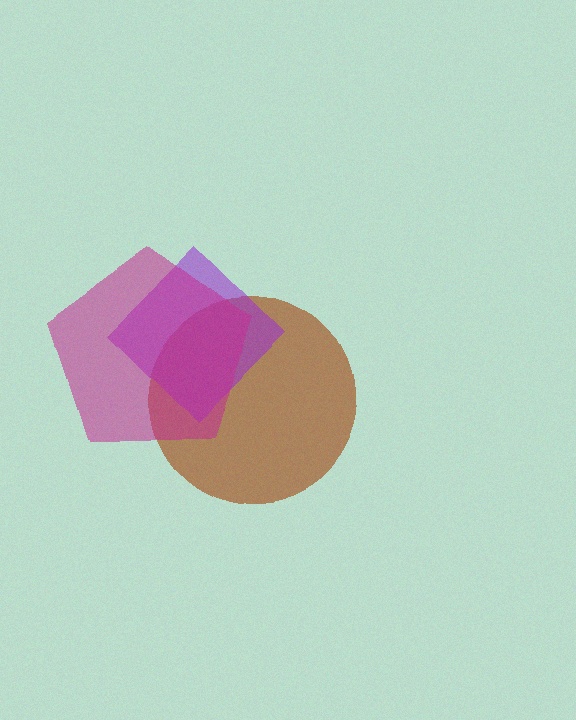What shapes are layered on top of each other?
The layered shapes are: a brown circle, a purple diamond, a magenta pentagon.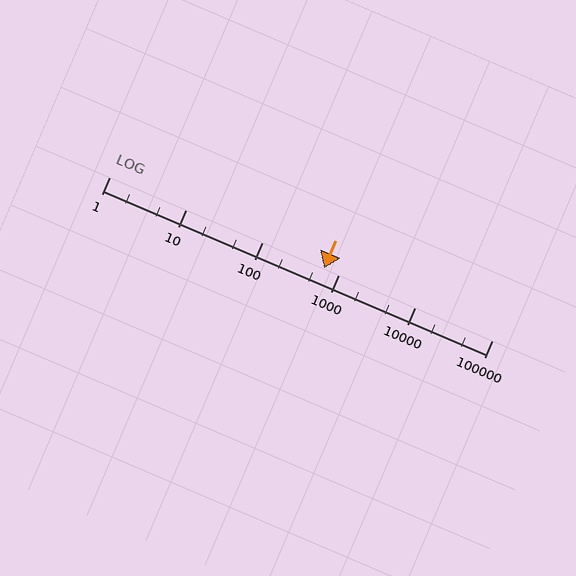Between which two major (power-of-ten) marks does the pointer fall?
The pointer is between 100 and 1000.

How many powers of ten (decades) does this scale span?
The scale spans 5 decades, from 1 to 100000.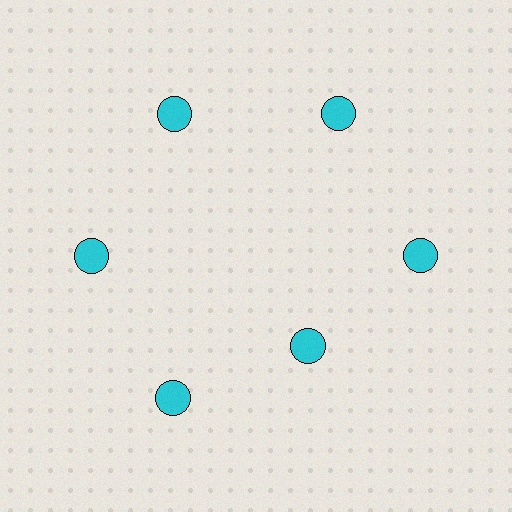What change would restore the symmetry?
The symmetry would be restored by moving it outward, back onto the ring so that all 6 circles sit at equal angles and equal distance from the center.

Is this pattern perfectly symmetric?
No. The 6 cyan circles are arranged in a ring, but one element near the 5 o'clock position is pulled inward toward the center, breaking the 6-fold rotational symmetry.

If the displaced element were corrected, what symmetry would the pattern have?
It would have 6-fold rotational symmetry — the pattern would map onto itself every 60 degrees.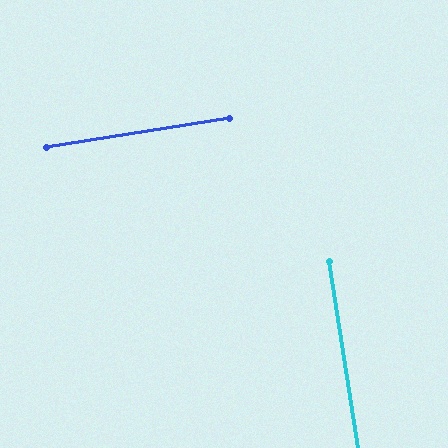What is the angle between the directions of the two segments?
Approximately 90 degrees.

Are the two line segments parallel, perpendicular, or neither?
Perpendicular — they meet at approximately 90°.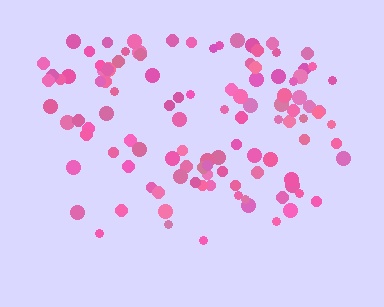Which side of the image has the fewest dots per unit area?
The bottom.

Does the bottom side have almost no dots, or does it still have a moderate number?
Still a moderate number, just noticeably fewer than the top.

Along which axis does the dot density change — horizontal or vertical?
Vertical.